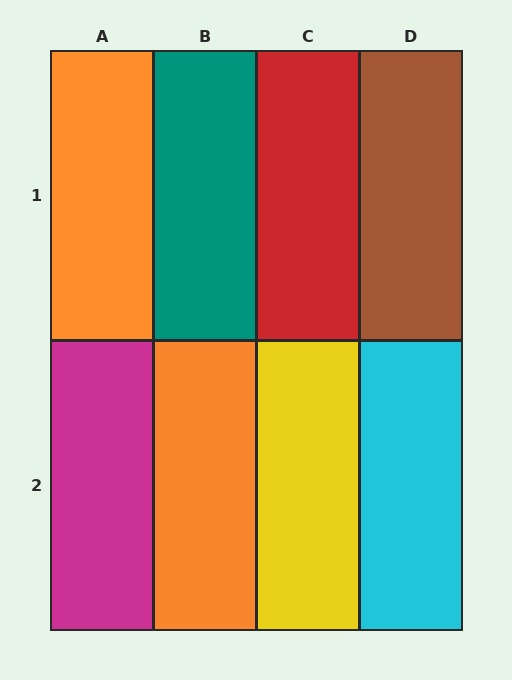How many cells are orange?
2 cells are orange.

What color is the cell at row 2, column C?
Yellow.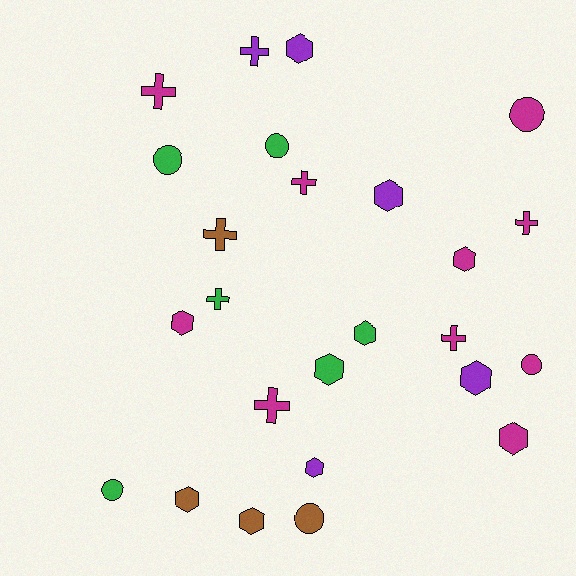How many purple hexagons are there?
There are 4 purple hexagons.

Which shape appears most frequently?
Hexagon, with 11 objects.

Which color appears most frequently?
Magenta, with 10 objects.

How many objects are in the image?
There are 25 objects.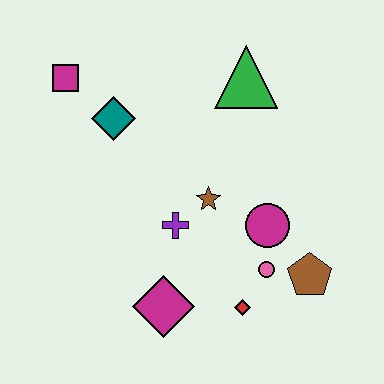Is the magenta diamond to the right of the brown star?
No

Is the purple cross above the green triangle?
No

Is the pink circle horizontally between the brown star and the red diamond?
No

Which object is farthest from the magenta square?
The brown pentagon is farthest from the magenta square.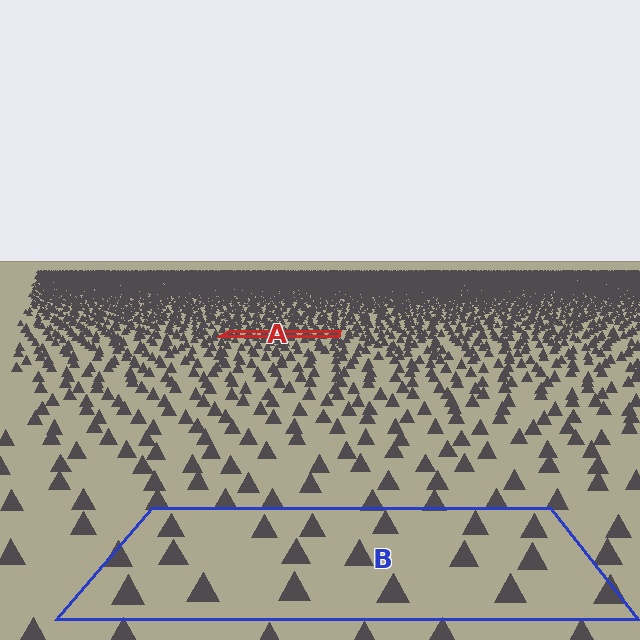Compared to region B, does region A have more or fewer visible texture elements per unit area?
Region A has more texture elements per unit area — they are packed more densely because it is farther away.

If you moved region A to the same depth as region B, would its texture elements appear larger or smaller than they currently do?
They would appear larger. At a closer depth, the same texture elements are projected at a bigger on-screen size.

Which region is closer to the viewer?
Region B is closer. The texture elements there are larger and more spread out.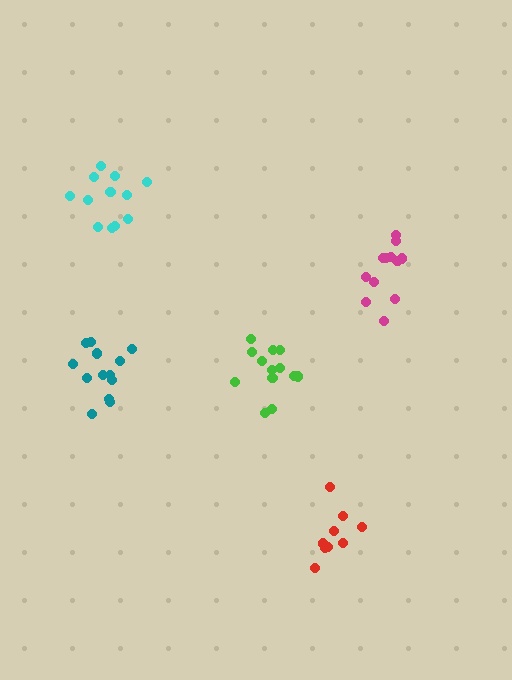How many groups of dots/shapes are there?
There are 5 groups.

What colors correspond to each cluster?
The clusters are colored: green, red, teal, magenta, cyan.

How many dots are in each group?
Group 1: 13 dots, Group 2: 9 dots, Group 3: 13 dots, Group 4: 12 dots, Group 5: 12 dots (59 total).